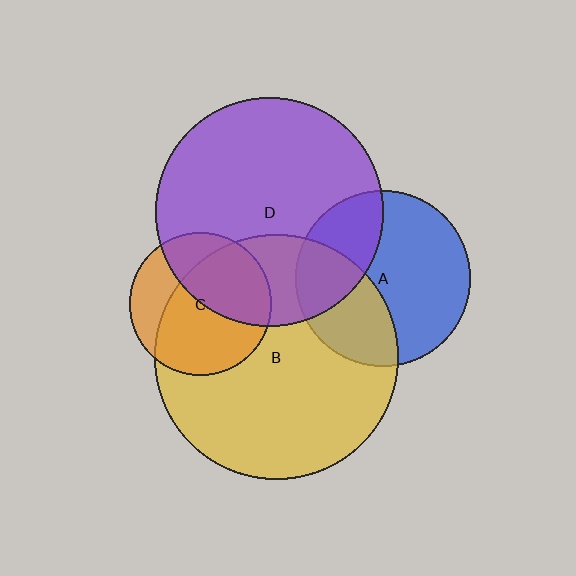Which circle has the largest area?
Circle B (yellow).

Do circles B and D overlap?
Yes.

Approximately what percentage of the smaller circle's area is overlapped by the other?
Approximately 30%.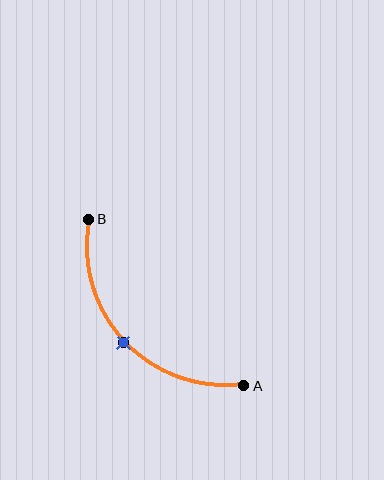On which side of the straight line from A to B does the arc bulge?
The arc bulges below and to the left of the straight line connecting A and B.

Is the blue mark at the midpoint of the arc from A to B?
Yes. The blue mark lies on the arc at equal arc-length from both A and B — it is the arc midpoint.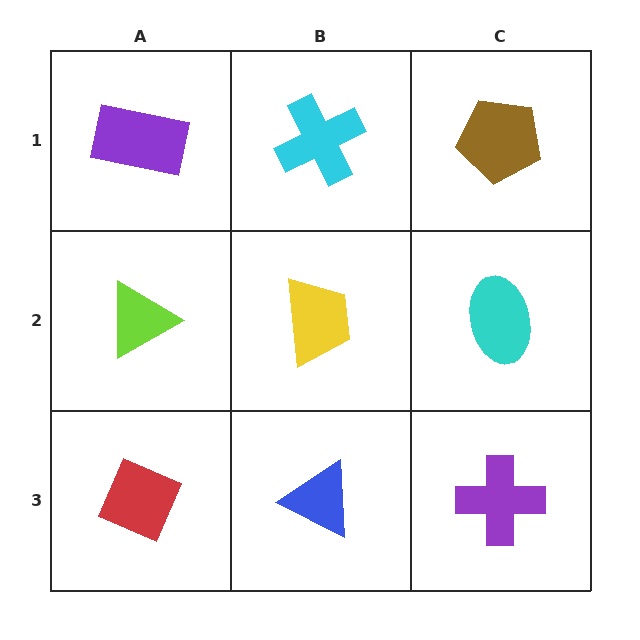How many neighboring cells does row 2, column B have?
4.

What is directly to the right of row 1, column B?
A brown pentagon.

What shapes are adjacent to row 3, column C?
A cyan ellipse (row 2, column C), a blue triangle (row 3, column B).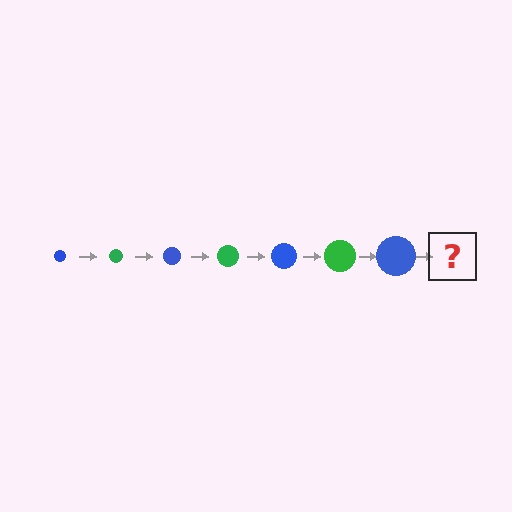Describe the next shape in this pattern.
It should be a green circle, larger than the previous one.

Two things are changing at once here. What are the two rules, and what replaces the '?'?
The two rules are that the circle grows larger each step and the color cycles through blue and green. The '?' should be a green circle, larger than the previous one.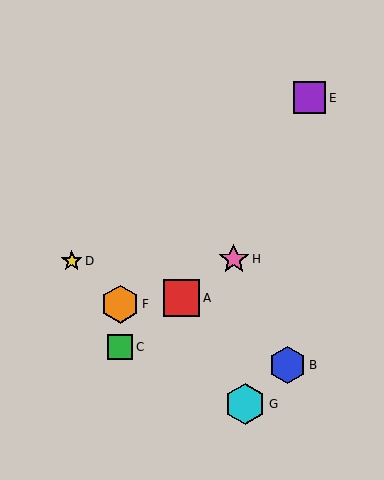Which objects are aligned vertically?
Objects C, F are aligned vertically.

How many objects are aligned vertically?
2 objects (C, F) are aligned vertically.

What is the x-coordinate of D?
Object D is at x≈72.